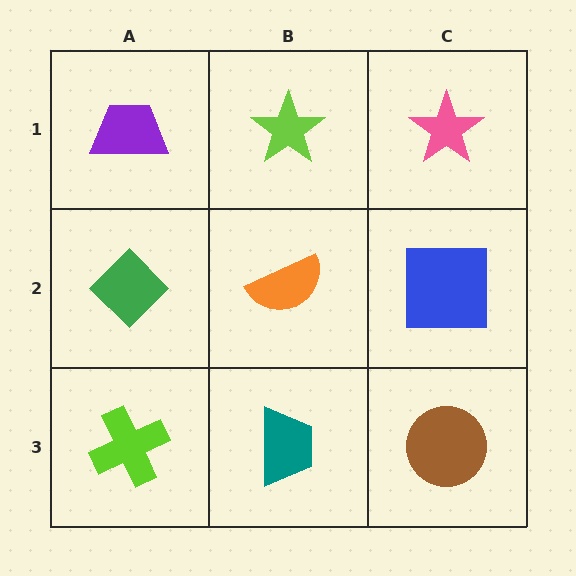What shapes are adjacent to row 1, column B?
An orange semicircle (row 2, column B), a purple trapezoid (row 1, column A), a pink star (row 1, column C).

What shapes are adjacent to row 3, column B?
An orange semicircle (row 2, column B), a lime cross (row 3, column A), a brown circle (row 3, column C).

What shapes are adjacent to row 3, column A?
A green diamond (row 2, column A), a teal trapezoid (row 3, column B).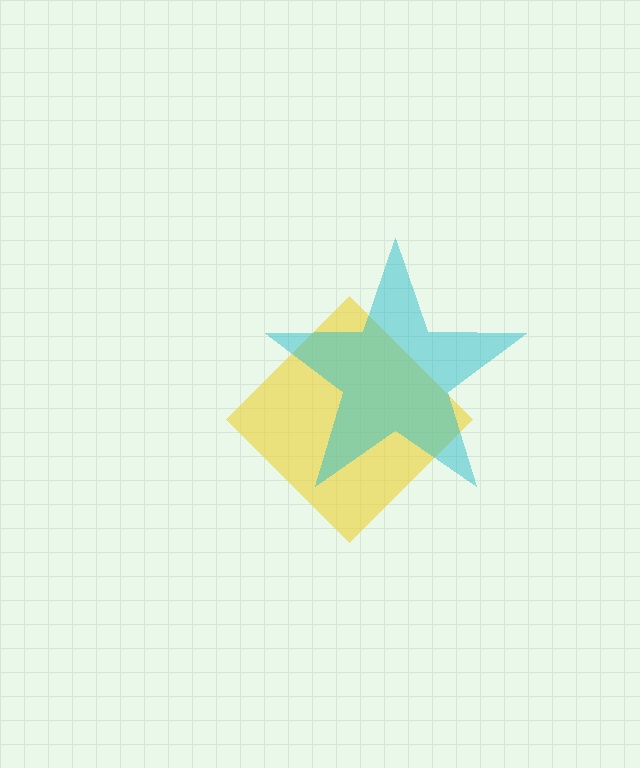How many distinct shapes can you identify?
There are 2 distinct shapes: a yellow diamond, a cyan star.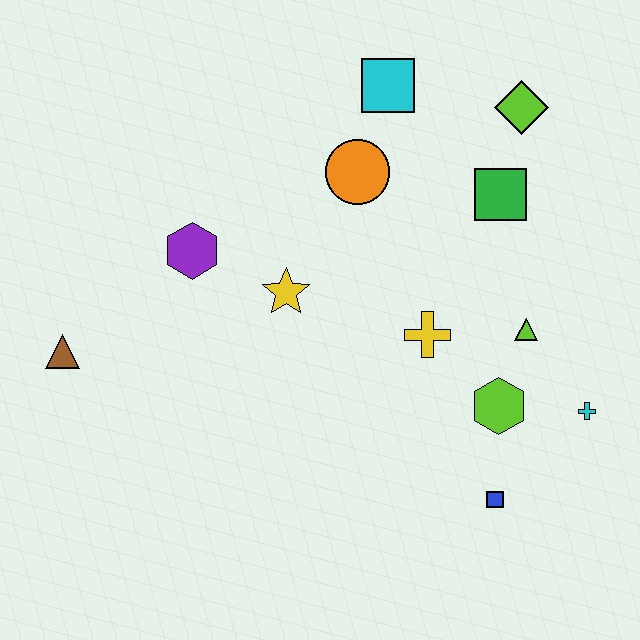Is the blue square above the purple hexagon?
No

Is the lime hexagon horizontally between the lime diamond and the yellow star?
Yes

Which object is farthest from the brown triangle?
The cyan cross is farthest from the brown triangle.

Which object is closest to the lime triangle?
The lime hexagon is closest to the lime triangle.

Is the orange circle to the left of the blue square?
Yes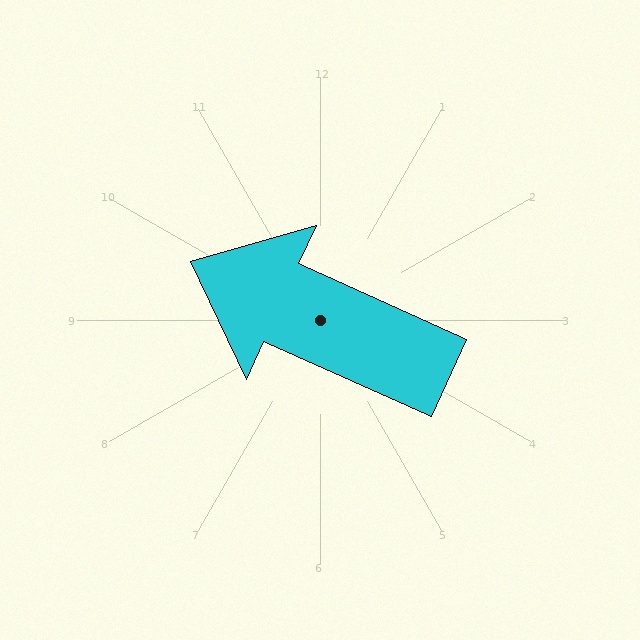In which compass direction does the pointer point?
Northwest.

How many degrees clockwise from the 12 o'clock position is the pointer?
Approximately 294 degrees.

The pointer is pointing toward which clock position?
Roughly 10 o'clock.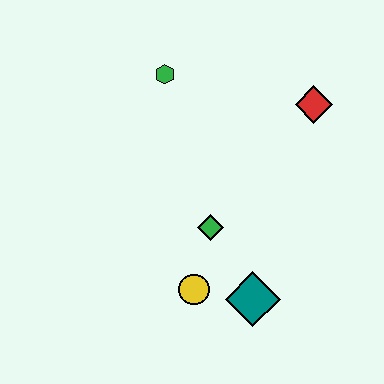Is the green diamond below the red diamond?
Yes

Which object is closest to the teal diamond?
The yellow circle is closest to the teal diamond.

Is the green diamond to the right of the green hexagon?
Yes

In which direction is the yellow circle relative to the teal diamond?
The yellow circle is to the left of the teal diamond.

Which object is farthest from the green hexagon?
The teal diamond is farthest from the green hexagon.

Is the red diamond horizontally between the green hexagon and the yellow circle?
No